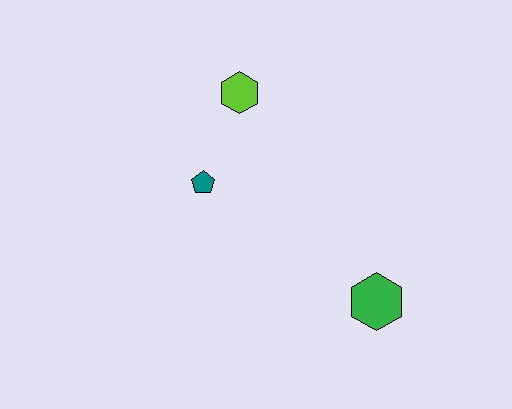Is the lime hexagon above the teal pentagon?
Yes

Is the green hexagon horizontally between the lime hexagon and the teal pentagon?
No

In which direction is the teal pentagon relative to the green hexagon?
The teal pentagon is to the left of the green hexagon.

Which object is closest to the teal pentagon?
The lime hexagon is closest to the teal pentagon.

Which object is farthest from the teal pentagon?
The green hexagon is farthest from the teal pentagon.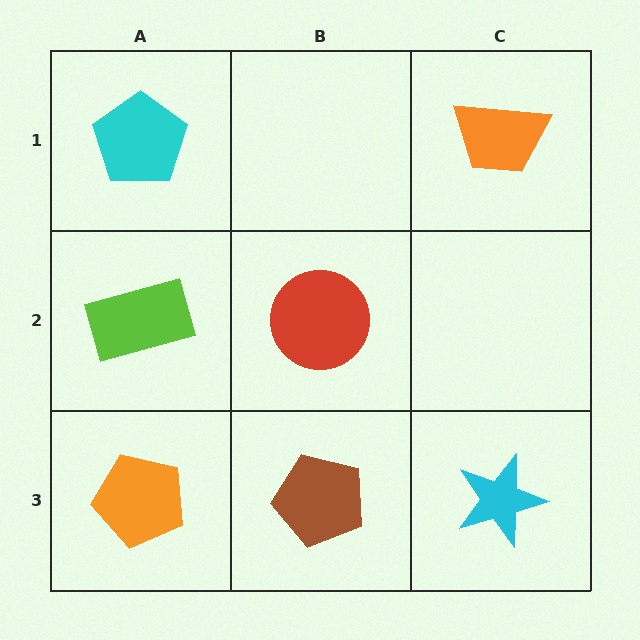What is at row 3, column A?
An orange pentagon.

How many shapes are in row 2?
2 shapes.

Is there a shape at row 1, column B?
No, that cell is empty.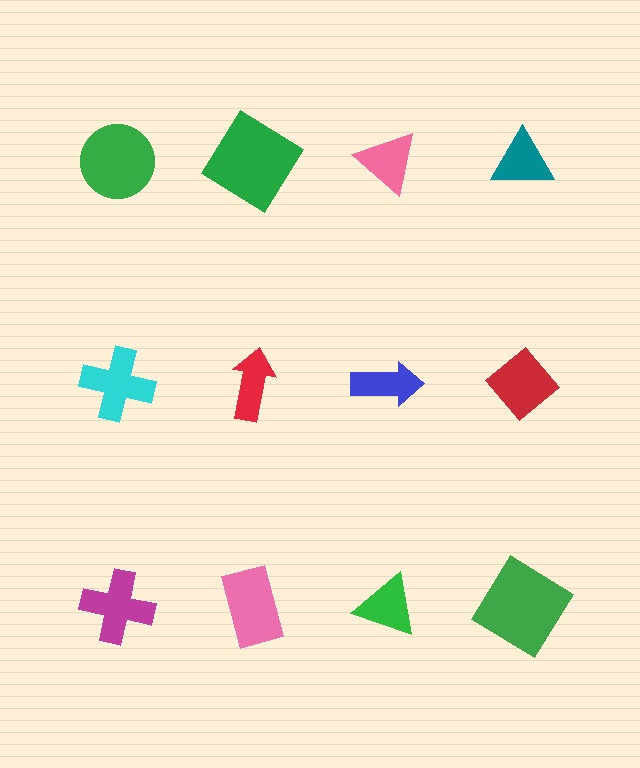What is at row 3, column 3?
A green triangle.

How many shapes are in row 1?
4 shapes.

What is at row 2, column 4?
A red diamond.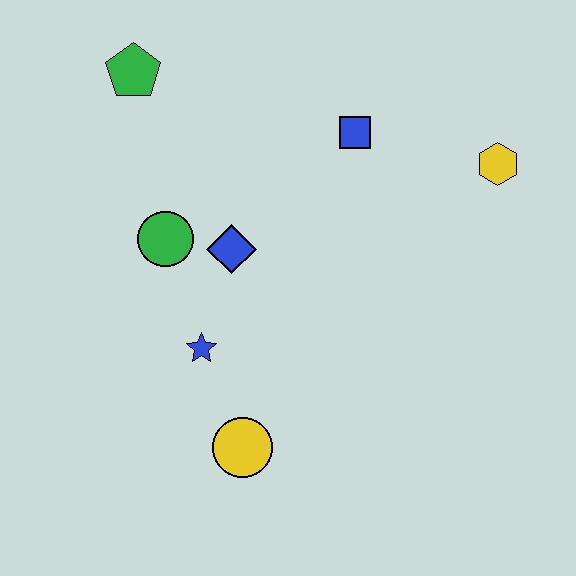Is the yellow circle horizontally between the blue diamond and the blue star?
No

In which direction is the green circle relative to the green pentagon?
The green circle is below the green pentagon.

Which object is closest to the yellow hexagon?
The blue square is closest to the yellow hexagon.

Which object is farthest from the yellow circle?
The green pentagon is farthest from the yellow circle.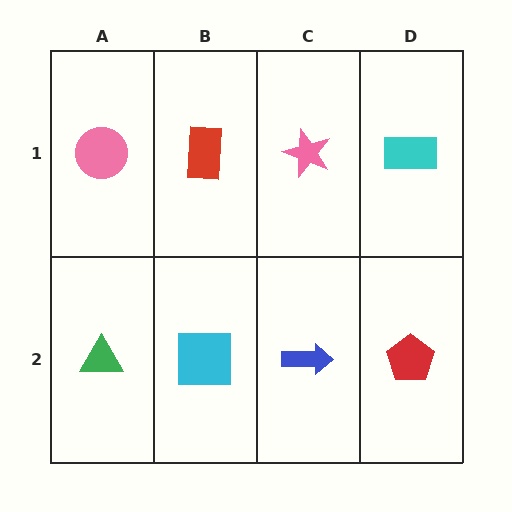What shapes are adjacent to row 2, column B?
A red rectangle (row 1, column B), a green triangle (row 2, column A), a blue arrow (row 2, column C).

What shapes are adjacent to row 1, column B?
A cyan square (row 2, column B), a pink circle (row 1, column A), a pink star (row 1, column C).